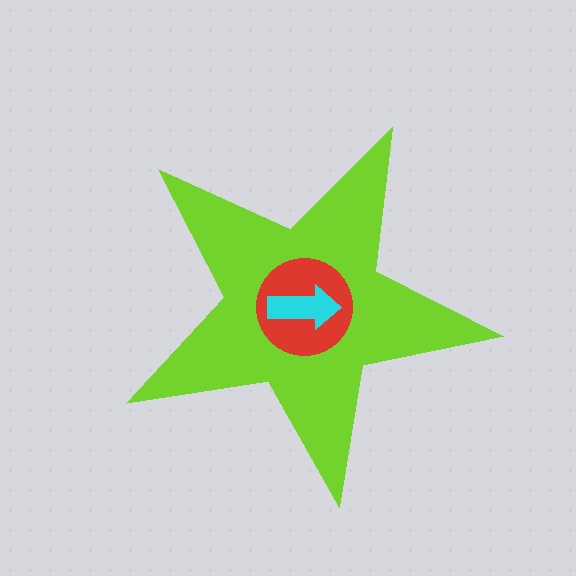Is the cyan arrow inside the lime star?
Yes.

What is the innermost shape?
The cyan arrow.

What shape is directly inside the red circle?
The cyan arrow.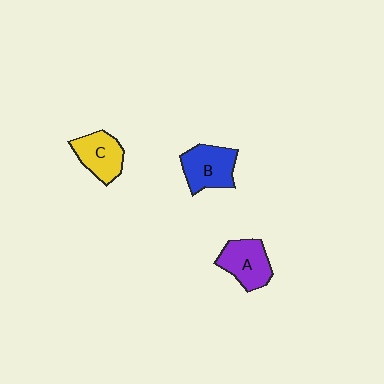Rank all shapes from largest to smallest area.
From largest to smallest: B (blue), A (purple), C (yellow).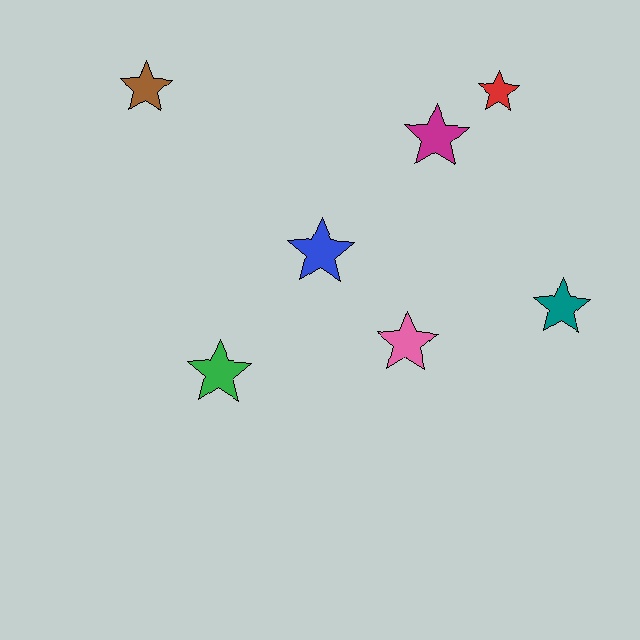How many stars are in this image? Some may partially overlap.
There are 7 stars.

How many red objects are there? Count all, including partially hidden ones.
There is 1 red object.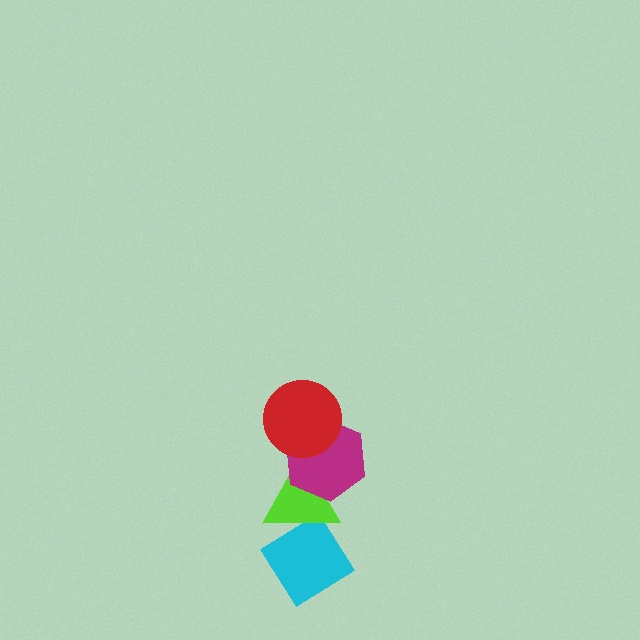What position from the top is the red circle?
The red circle is 1st from the top.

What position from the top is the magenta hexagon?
The magenta hexagon is 2nd from the top.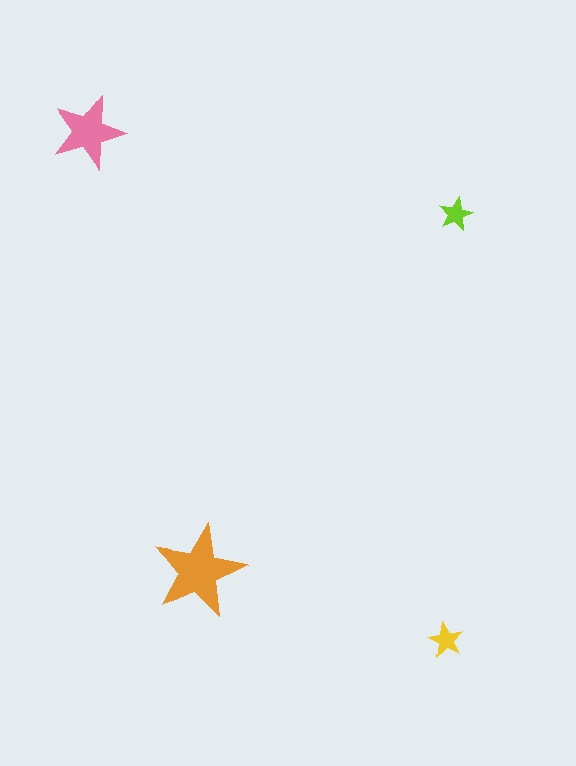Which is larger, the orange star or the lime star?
The orange one.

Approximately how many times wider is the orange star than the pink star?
About 1.5 times wider.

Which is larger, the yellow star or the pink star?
The pink one.